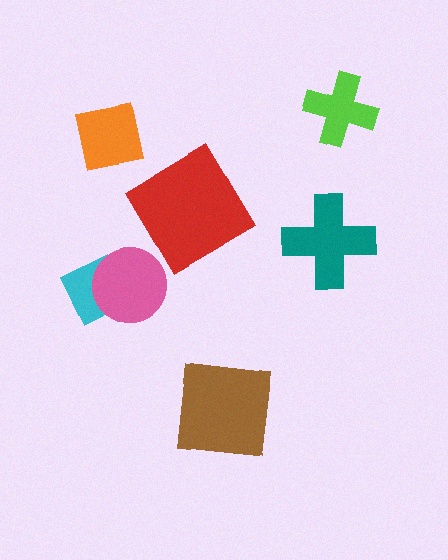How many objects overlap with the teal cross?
0 objects overlap with the teal cross.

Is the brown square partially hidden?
No, no other shape covers it.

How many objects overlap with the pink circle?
1 object overlaps with the pink circle.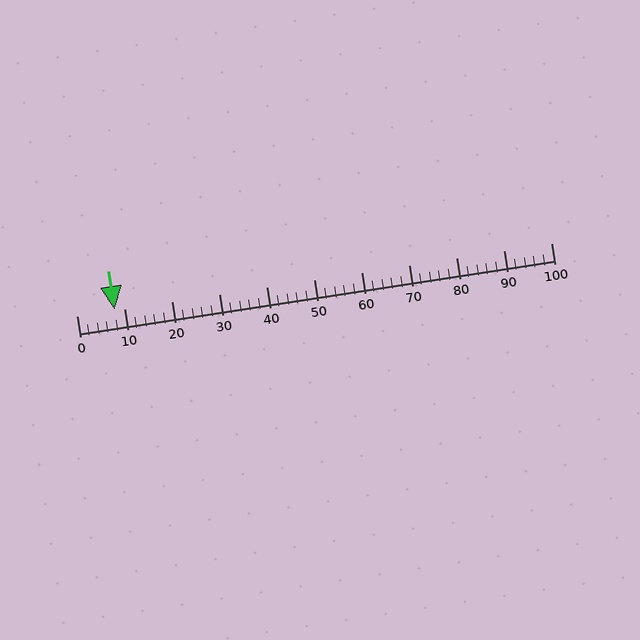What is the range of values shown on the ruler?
The ruler shows values from 0 to 100.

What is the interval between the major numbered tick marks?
The major tick marks are spaced 10 units apart.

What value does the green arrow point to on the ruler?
The green arrow points to approximately 8.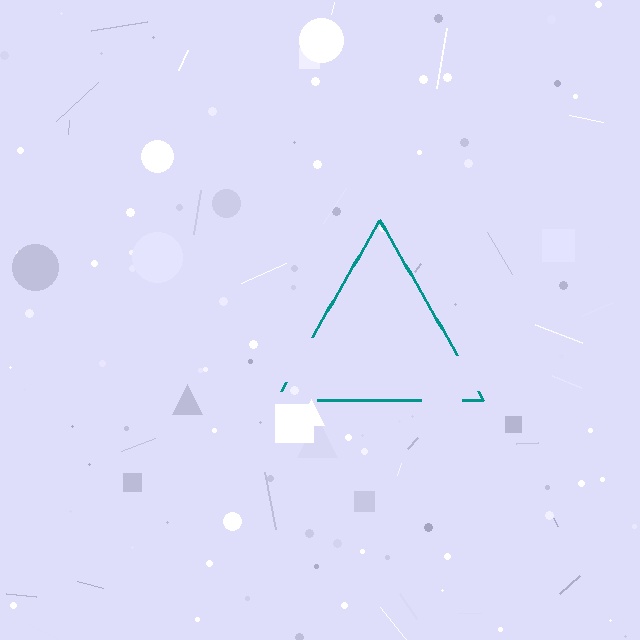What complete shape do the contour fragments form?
The contour fragments form a triangle.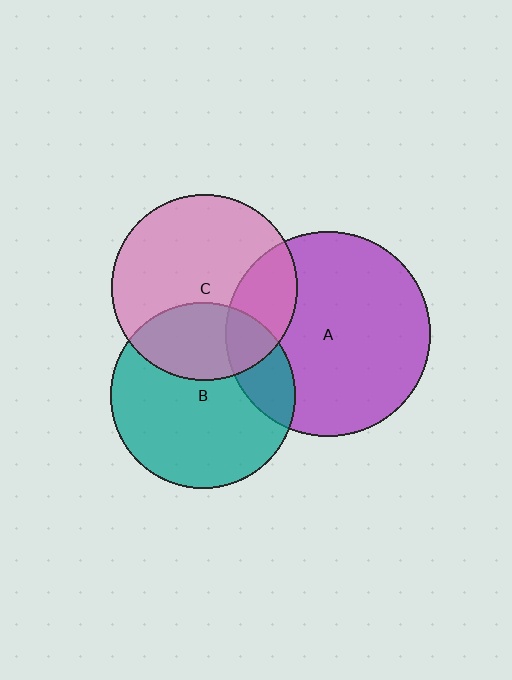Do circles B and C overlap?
Yes.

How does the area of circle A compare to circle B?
Approximately 1.2 times.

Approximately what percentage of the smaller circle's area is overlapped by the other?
Approximately 30%.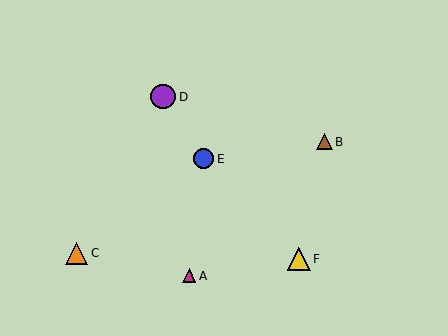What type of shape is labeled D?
Shape D is a purple circle.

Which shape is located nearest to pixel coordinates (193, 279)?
The magenta triangle (labeled A) at (189, 276) is nearest to that location.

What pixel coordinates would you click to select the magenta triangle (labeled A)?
Click at (189, 276) to select the magenta triangle A.